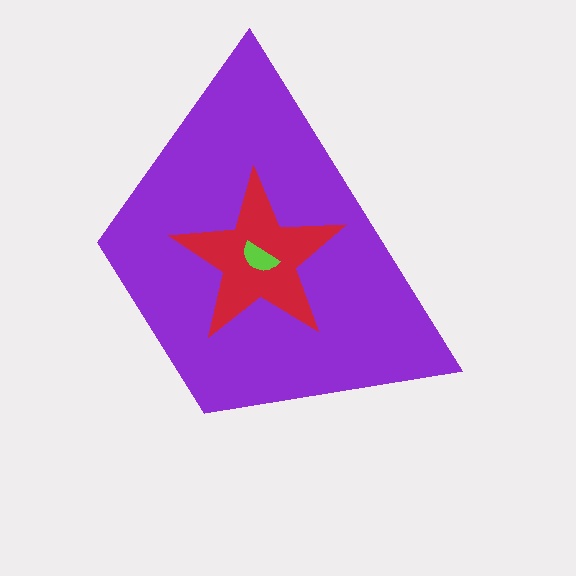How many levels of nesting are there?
3.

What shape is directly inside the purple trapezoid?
The red star.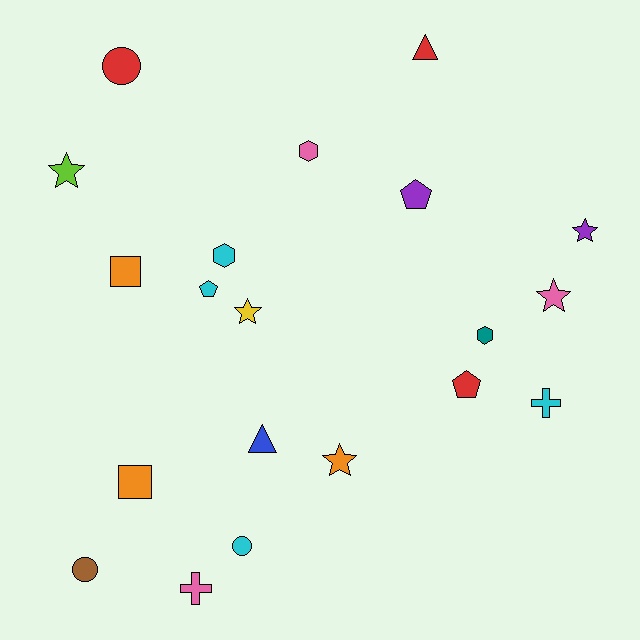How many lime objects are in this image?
There is 1 lime object.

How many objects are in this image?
There are 20 objects.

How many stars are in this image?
There are 5 stars.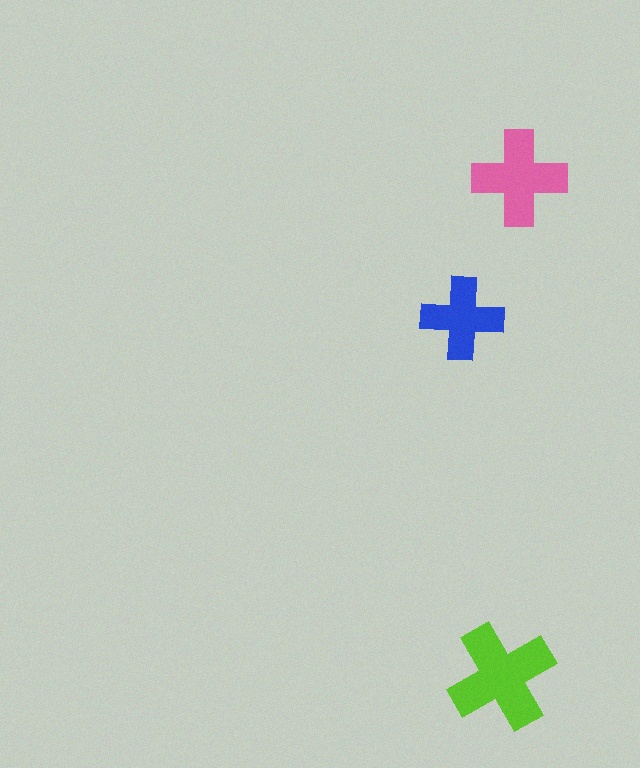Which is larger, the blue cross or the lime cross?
The lime one.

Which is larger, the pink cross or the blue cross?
The pink one.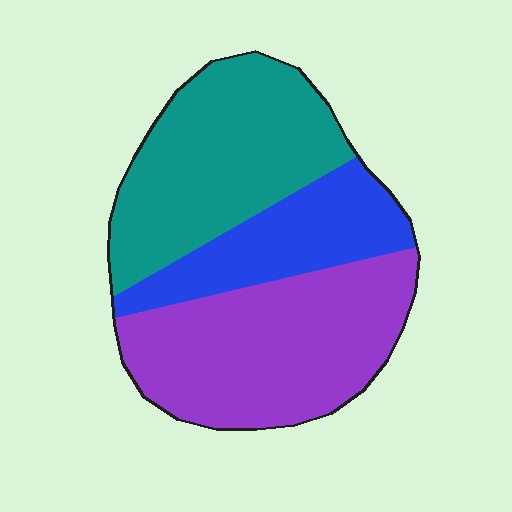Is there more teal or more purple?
Purple.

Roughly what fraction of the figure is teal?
Teal takes up between a third and a half of the figure.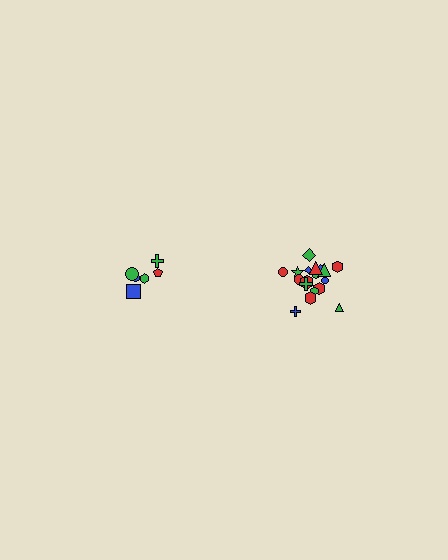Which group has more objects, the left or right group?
The right group.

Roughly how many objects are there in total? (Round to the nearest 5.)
Roughly 25 objects in total.